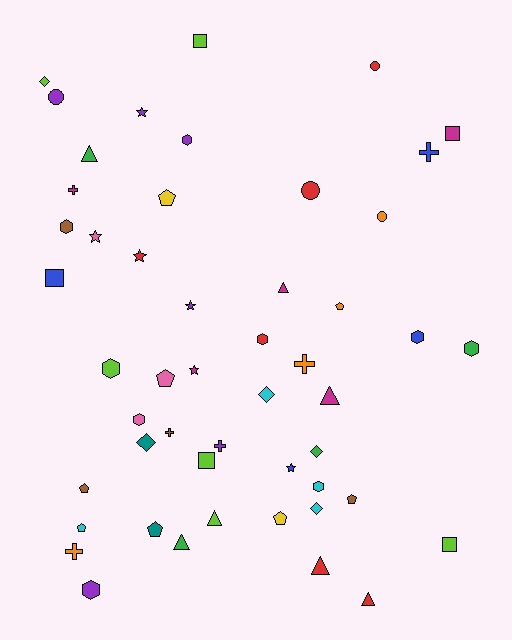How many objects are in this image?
There are 50 objects.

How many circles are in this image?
There are 4 circles.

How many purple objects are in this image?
There are 6 purple objects.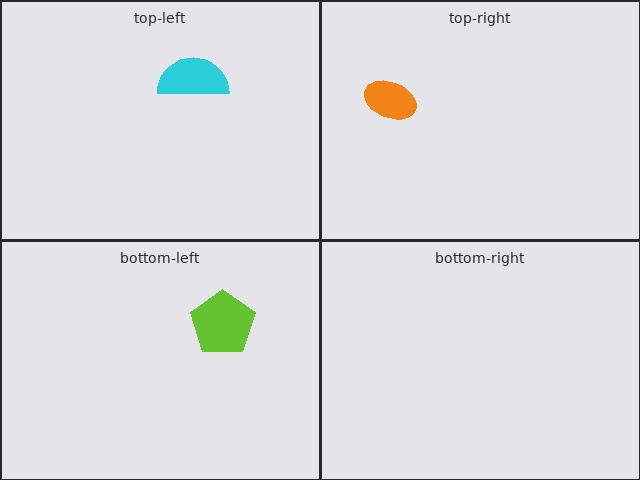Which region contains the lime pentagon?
The bottom-left region.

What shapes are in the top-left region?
The cyan semicircle.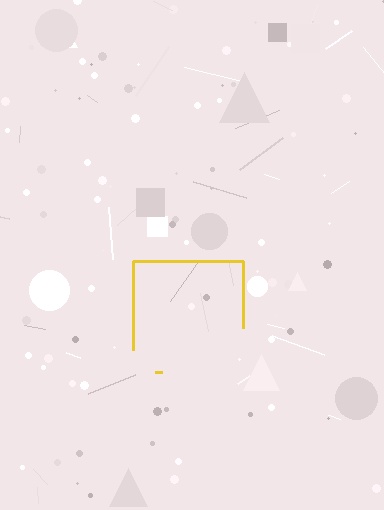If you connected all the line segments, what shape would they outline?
They would outline a square.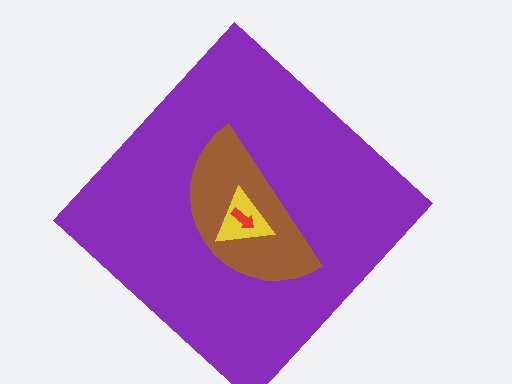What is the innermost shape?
The red arrow.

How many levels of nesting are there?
4.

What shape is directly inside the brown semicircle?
The yellow triangle.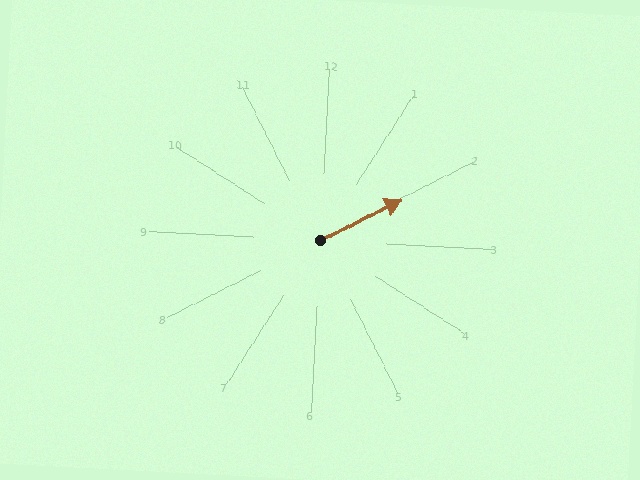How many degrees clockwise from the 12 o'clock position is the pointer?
Approximately 61 degrees.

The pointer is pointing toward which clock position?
Roughly 2 o'clock.